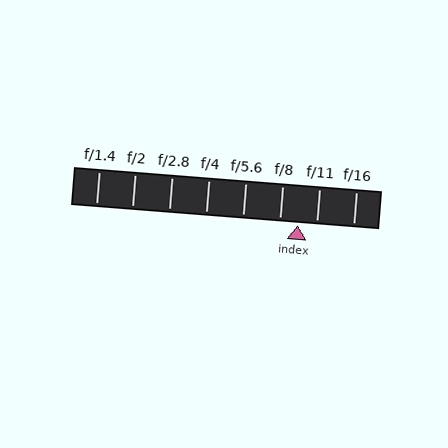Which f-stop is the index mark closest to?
The index mark is closest to f/8.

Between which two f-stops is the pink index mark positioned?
The index mark is between f/8 and f/11.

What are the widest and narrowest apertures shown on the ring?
The widest aperture shown is f/1.4 and the narrowest is f/16.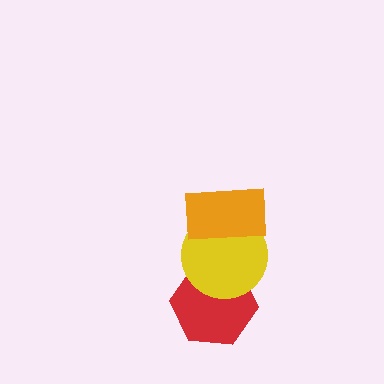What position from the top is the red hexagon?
The red hexagon is 3rd from the top.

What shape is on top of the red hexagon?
The yellow circle is on top of the red hexagon.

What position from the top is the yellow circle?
The yellow circle is 2nd from the top.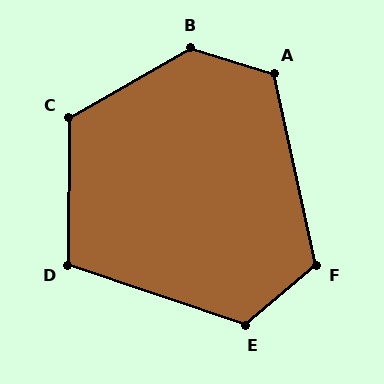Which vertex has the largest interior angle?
B, at approximately 133 degrees.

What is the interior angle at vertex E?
Approximately 121 degrees (obtuse).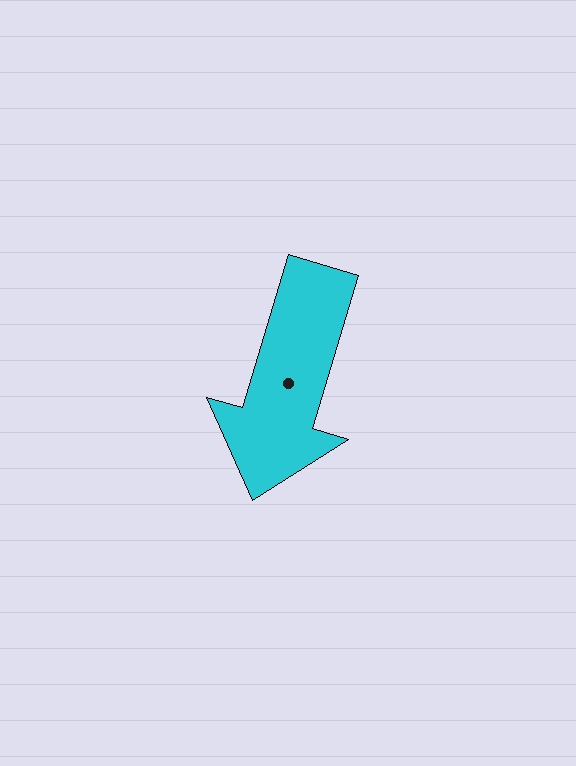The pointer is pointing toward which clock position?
Roughly 7 o'clock.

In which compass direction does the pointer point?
South.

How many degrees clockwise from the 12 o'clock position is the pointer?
Approximately 197 degrees.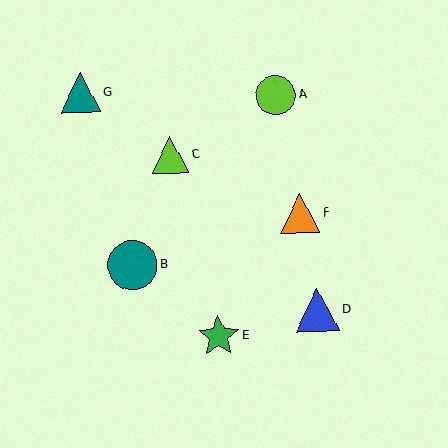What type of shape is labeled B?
Shape B is a teal circle.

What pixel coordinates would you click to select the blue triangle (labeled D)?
Click at (317, 310) to select the blue triangle D.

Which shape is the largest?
The teal circle (labeled B) is the largest.